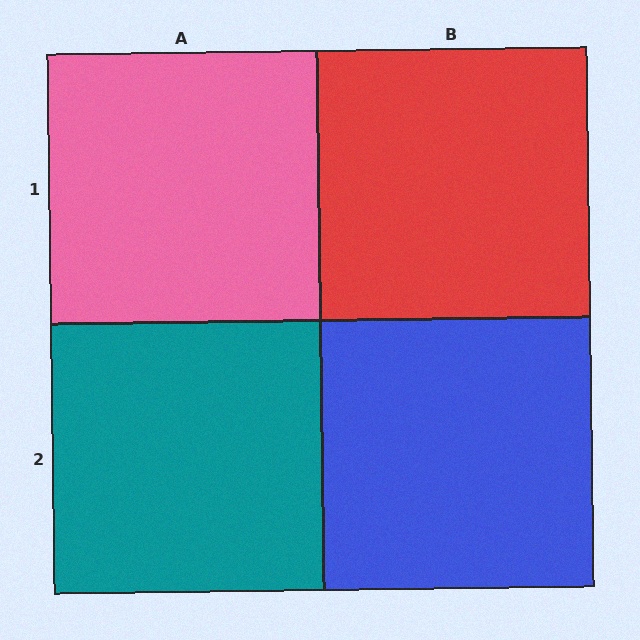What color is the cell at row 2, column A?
Teal.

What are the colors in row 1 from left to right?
Pink, red.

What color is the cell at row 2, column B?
Blue.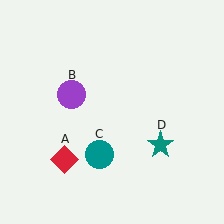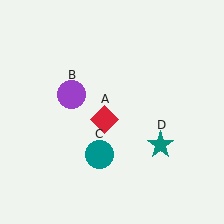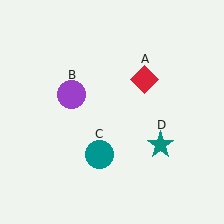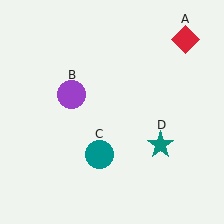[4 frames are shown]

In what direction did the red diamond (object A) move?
The red diamond (object A) moved up and to the right.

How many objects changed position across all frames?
1 object changed position: red diamond (object A).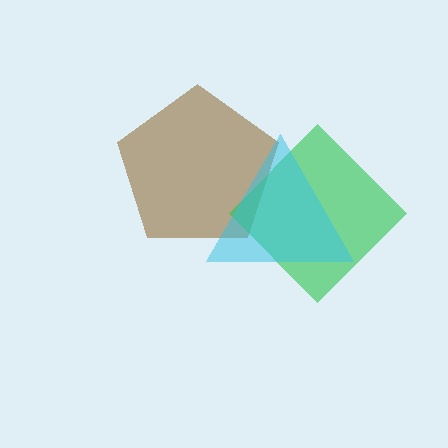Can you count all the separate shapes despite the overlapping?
Yes, there are 3 separate shapes.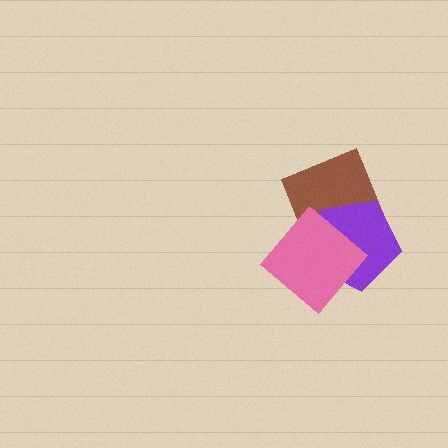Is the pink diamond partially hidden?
No, no other shape covers it.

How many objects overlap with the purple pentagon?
2 objects overlap with the purple pentagon.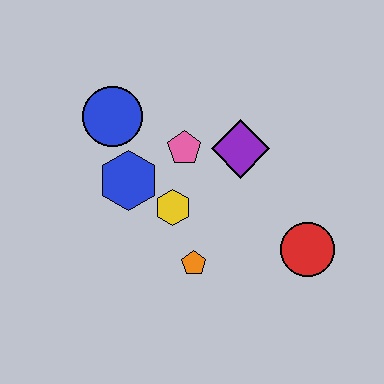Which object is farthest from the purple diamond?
The blue circle is farthest from the purple diamond.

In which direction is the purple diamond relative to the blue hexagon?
The purple diamond is to the right of the blue hexagon.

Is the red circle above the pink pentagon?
No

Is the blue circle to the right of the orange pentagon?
No